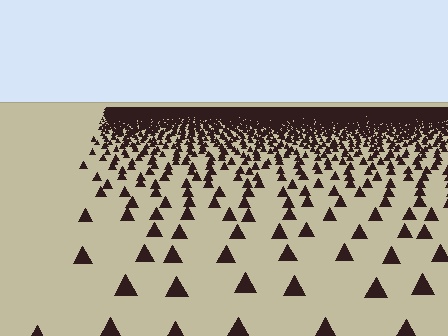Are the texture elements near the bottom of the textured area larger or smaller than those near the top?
Larger. Near the bottom, elements are closer to the viewer and appear at a bigger on-screen size.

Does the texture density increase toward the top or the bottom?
Density increases toward the top.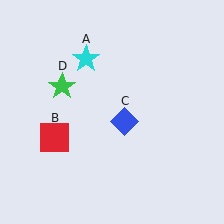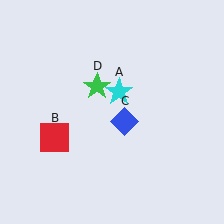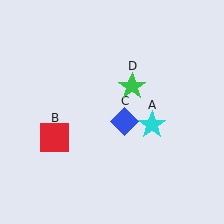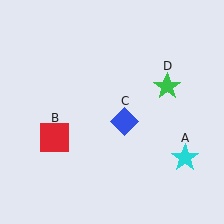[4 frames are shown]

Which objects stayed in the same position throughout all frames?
Red square (object B) and blue diamond (object C) remained stationary.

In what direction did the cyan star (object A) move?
The cyan star (object A) moved down and to the right.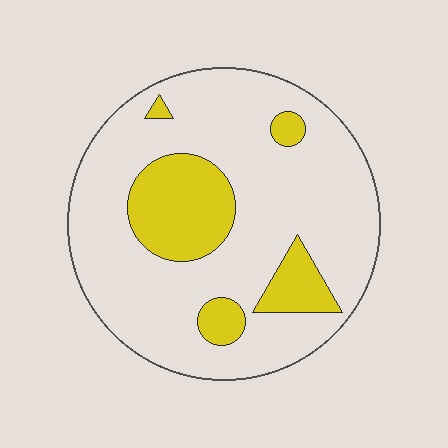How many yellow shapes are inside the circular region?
5.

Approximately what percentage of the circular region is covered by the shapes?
Approximately 20%.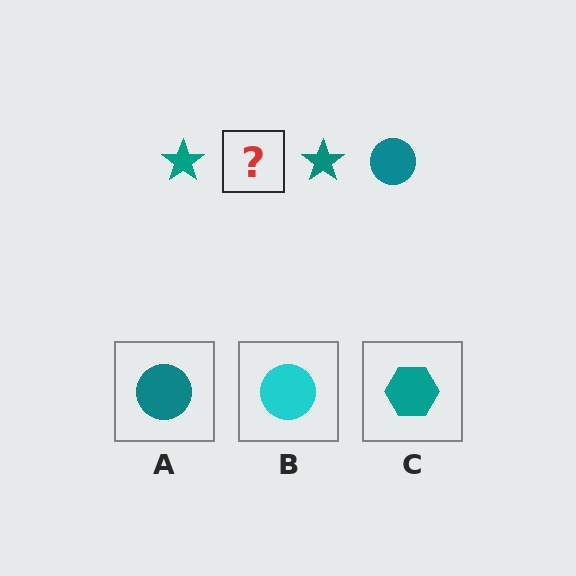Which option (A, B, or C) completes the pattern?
A.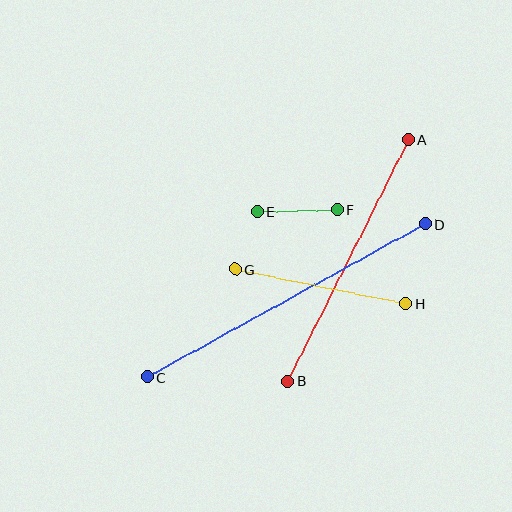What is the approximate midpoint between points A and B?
The midpoint is at approximately (348, 260) pixels.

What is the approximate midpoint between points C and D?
The midpoint is at approximately (286, 300) pixels.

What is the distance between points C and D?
The distance is approximately 318 pixels.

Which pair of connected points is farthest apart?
Points C and D are farthest apart.